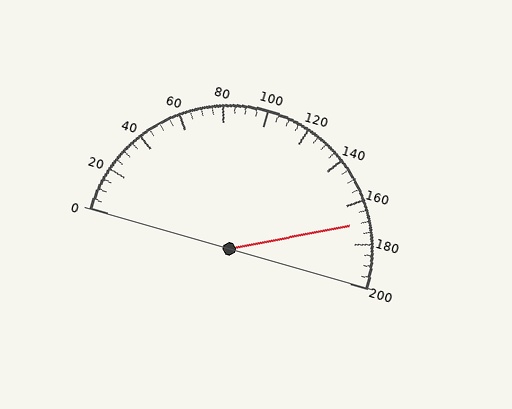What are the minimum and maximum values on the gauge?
The gauge ranges from 0 to 200.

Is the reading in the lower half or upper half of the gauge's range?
The reading is in the upper half of the range (0 to 200).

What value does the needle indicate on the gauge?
The needle indicates approximately 170.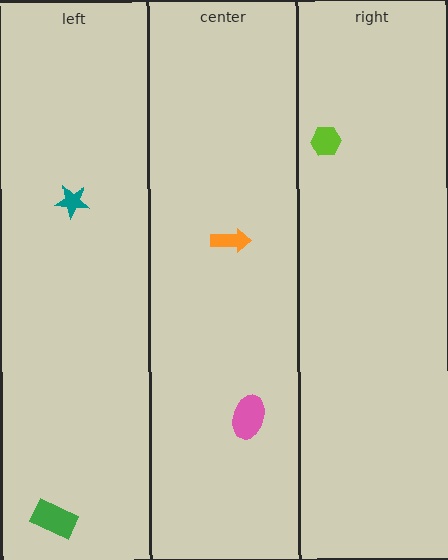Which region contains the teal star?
The left region.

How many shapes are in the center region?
2.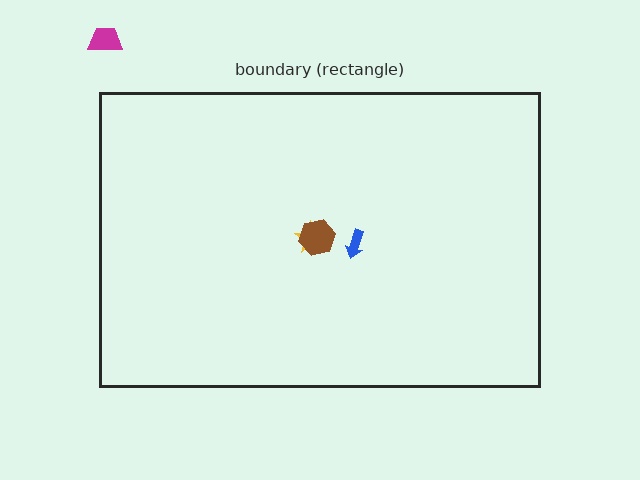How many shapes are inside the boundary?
3 inside, 1 outside.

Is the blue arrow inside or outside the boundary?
Inside.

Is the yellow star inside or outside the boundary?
Inside.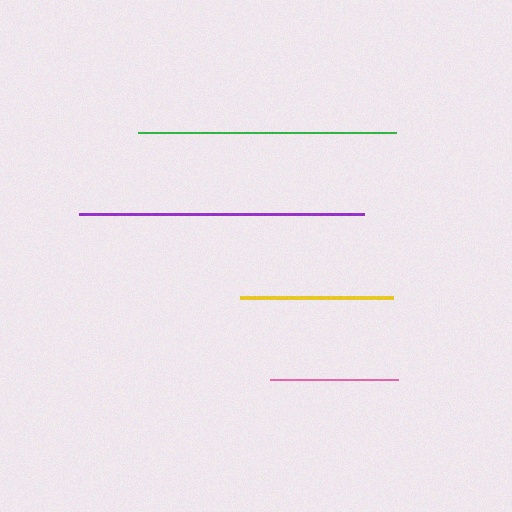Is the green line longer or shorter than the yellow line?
The green line is longer than the yellow line.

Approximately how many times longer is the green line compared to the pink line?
The green line is approximately 2.0 times the length of the pink line.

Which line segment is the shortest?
The pink line is the shortest at approximately 129 pixels.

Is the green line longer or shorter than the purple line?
The purple line is longer than the green line.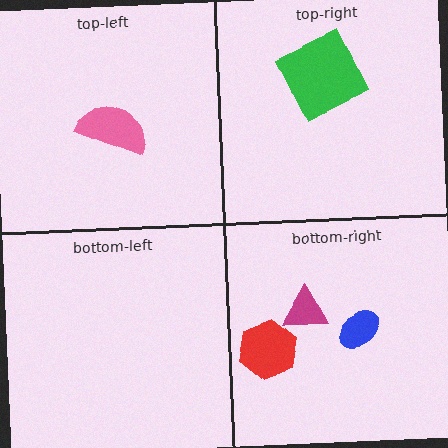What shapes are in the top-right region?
The green square.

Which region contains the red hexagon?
The bottom-right region.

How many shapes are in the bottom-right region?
3.